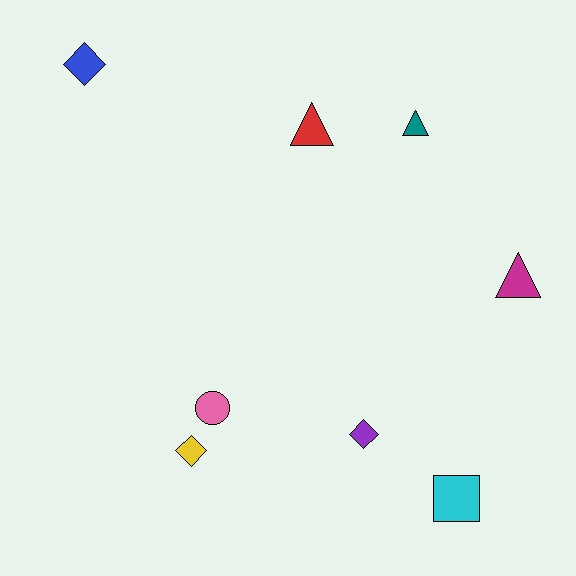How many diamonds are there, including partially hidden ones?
There are 3 diamonds.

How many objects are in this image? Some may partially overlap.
There are 8 objects.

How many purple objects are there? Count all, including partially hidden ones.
There is 1 purple object.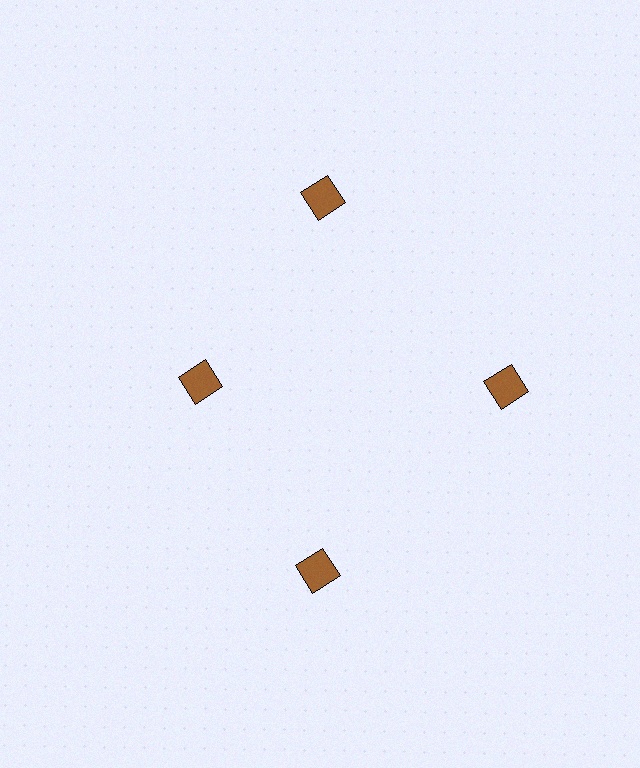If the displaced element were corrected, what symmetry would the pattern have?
It would have 4-fold rotational symmetry — the pattern would map onto itself every 90 degrees.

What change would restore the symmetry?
The symmetry would be restored by moving it outward, back onto the ring so that all 4 diamonds sit at equal angles and equal distance from the center.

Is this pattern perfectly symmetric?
No. The 4 brown diamonds are arranged in a ring, but one element near the 9 o'clock position is pulled inward toward the center, breaking the 4-fold rotational symmetry.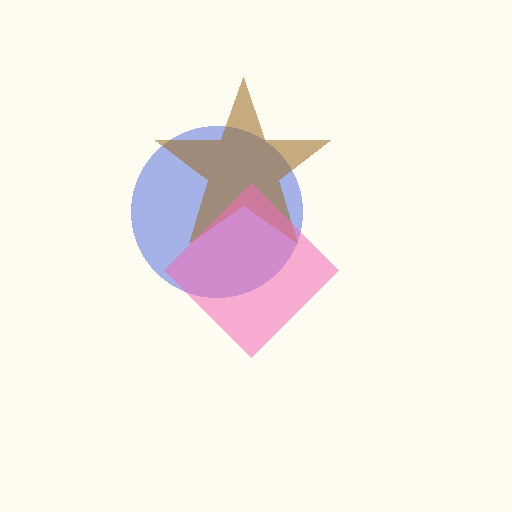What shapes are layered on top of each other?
The layered shapes are: a blue circle, a brown star, a pink diamond.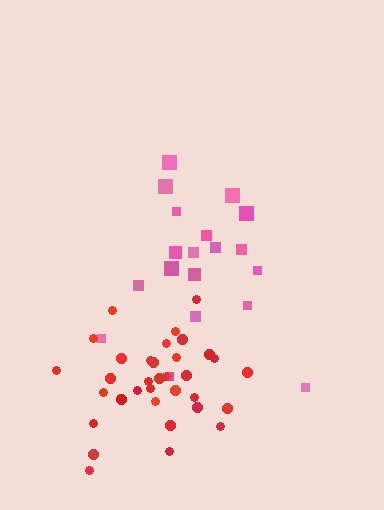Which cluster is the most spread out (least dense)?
Pink.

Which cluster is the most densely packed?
Red.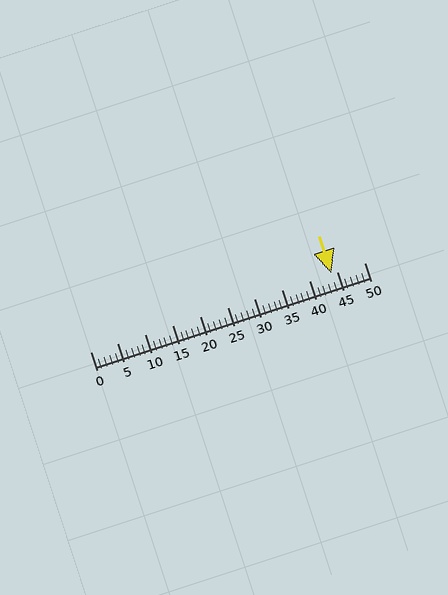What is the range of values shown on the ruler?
The ruler shows values from 0 to 50.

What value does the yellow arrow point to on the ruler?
The yellow arrow points to approximately 44.